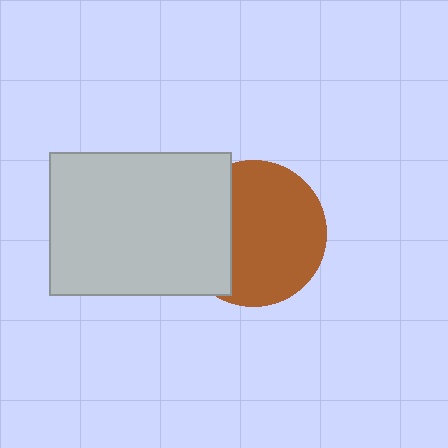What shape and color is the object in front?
The object in front is a light gray rectangle.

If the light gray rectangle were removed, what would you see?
You would see the complete brown circle.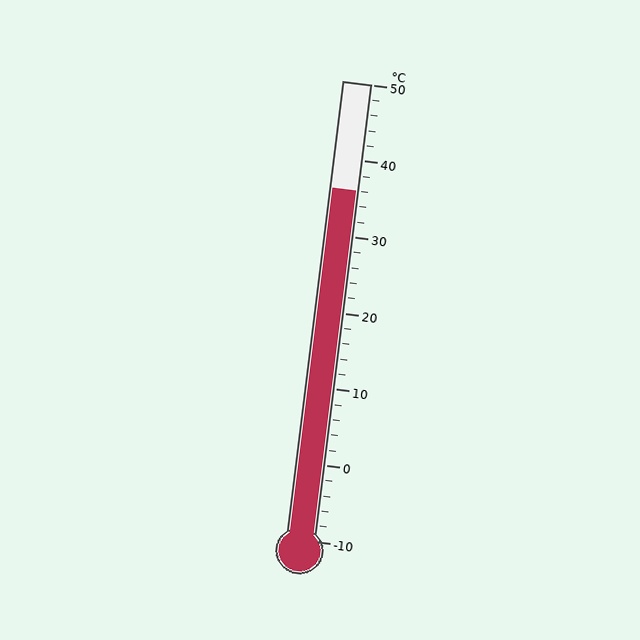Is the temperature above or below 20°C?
The temperature is above 20°C.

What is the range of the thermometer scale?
The thermometer scale ranges from -10°C to 50°C.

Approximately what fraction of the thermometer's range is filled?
The thermometer is filled to approximately 75% of its range.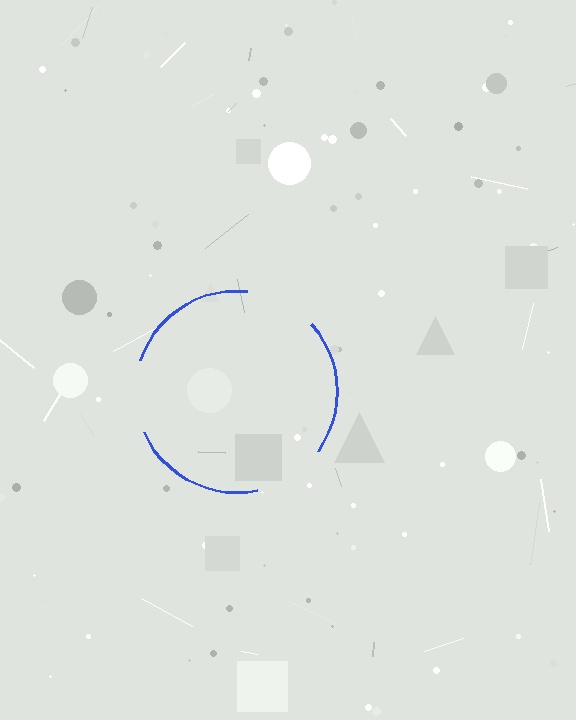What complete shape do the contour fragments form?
The contour fragments form a circle.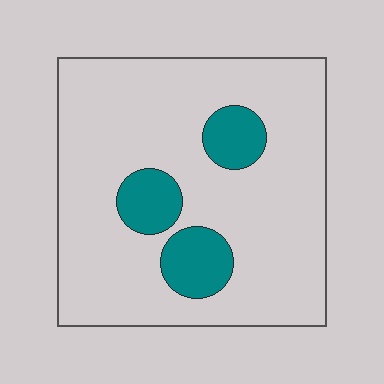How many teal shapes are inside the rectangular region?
3.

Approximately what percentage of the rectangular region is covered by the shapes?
Approximately 15%.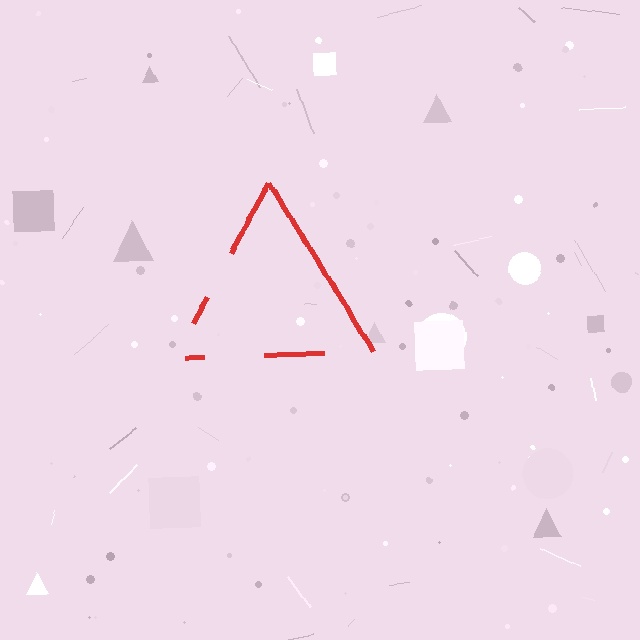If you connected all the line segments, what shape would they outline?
They would outline a triangle.